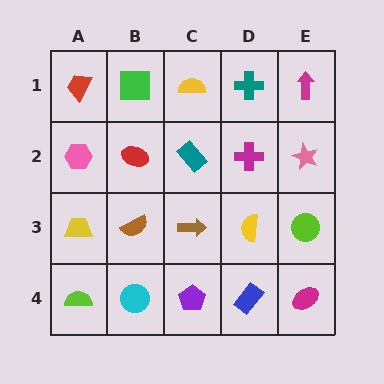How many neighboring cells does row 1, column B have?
3.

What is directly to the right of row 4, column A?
A cyan circle.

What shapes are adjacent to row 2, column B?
A green square (row 1, column B), a brown semicircle (row 3, column B), a pink hexagon (row 2, column A), a teal rectangle (row 2, column C).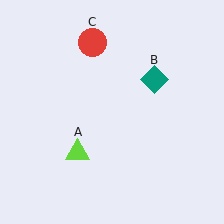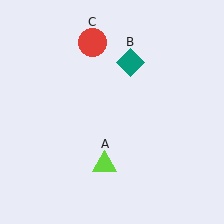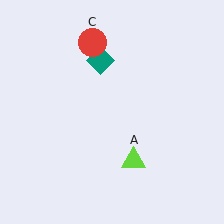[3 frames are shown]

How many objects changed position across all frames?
2 objects changed position: lime triangle (object A), teal diamond (object B).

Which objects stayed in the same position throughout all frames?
Red circle (object C) remained stationary.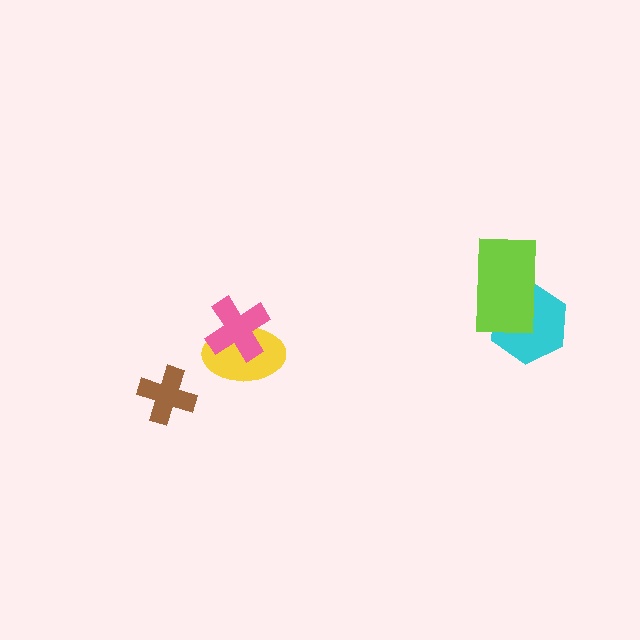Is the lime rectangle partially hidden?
No, no other shape covers it.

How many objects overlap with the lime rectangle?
1 object overlaps with the lime rectangle.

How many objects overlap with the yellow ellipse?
1 object overlaps with the yellow ellipse.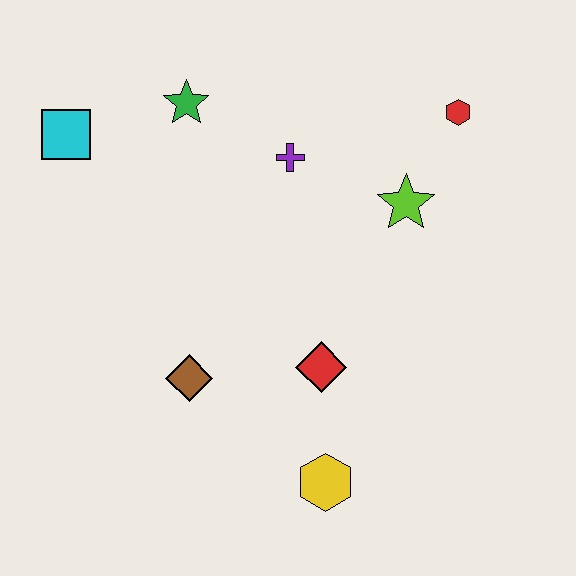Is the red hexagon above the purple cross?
Yes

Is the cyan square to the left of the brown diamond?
Yes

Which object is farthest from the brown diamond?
The red hexagon is farthest from the brown diamond.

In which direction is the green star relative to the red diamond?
The green star is above the red diamond.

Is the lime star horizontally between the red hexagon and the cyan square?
Yes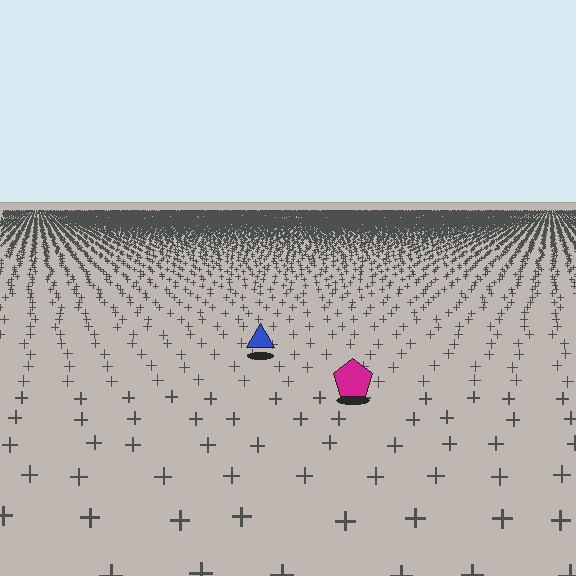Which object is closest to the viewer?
The magenta pentagon is closest. The texture marks near it are larger and more spread out.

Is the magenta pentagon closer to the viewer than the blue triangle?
Yes. The magenta pentagon is closer — you can tell from the texture gradient: the ground texture is coarser near it.